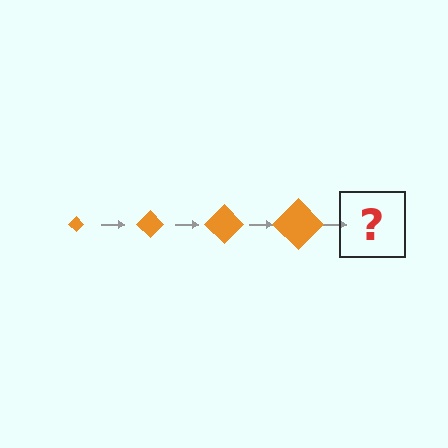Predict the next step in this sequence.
The next step is an orange diamond, larger than the previous one.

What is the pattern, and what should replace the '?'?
The pattern is that the diamond gets progressively larger each step. The '?' should be an orange diamond, larger than the previous one.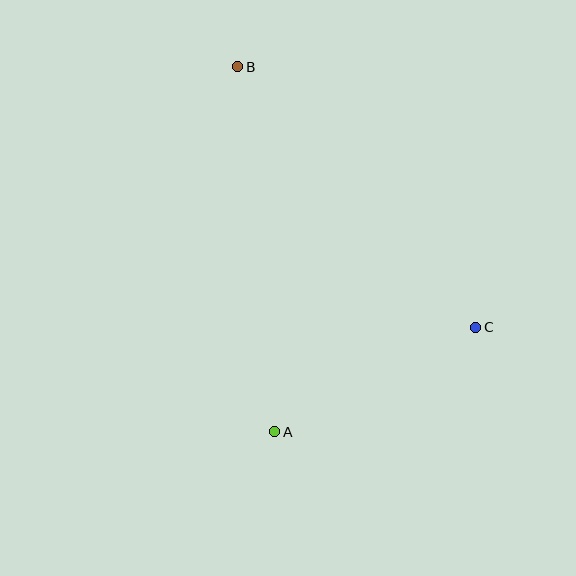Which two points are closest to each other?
Points A and C are closest to each other.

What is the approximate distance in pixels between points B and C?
The distance between B and C is approximately 353 pixels.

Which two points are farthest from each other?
Points A and B are farthest from each other.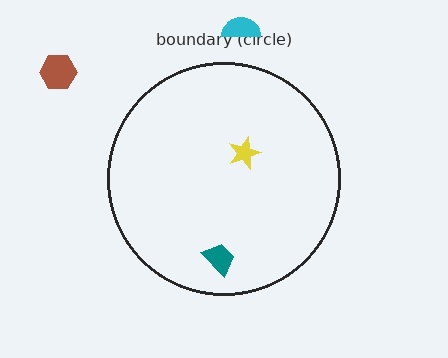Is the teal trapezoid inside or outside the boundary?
Inside.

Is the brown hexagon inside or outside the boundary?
Outside.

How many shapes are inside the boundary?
2 inside, 2 outside.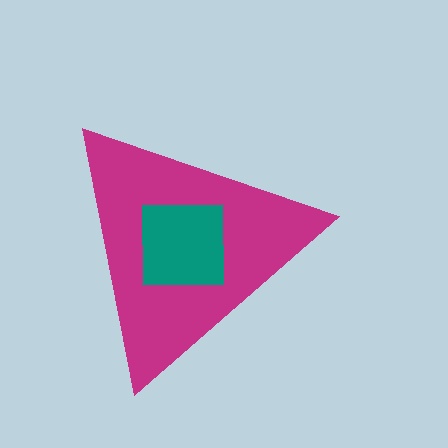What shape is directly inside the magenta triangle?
The teal square.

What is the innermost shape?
The teal square.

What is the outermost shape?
The magenta triangle.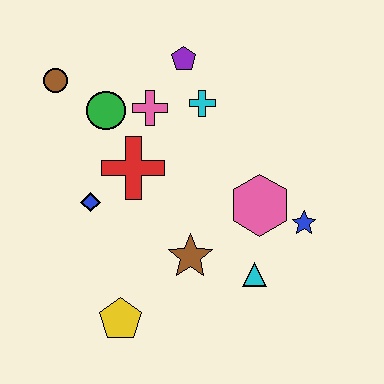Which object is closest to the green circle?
The pink cross is closest to the green circle.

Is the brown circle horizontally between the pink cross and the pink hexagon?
No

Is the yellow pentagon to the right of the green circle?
Yes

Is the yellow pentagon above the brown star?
No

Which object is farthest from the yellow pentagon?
The purple pentagon is farthest from the yellow pentagon.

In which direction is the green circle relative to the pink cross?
The green circle is to the left of the pink cross.